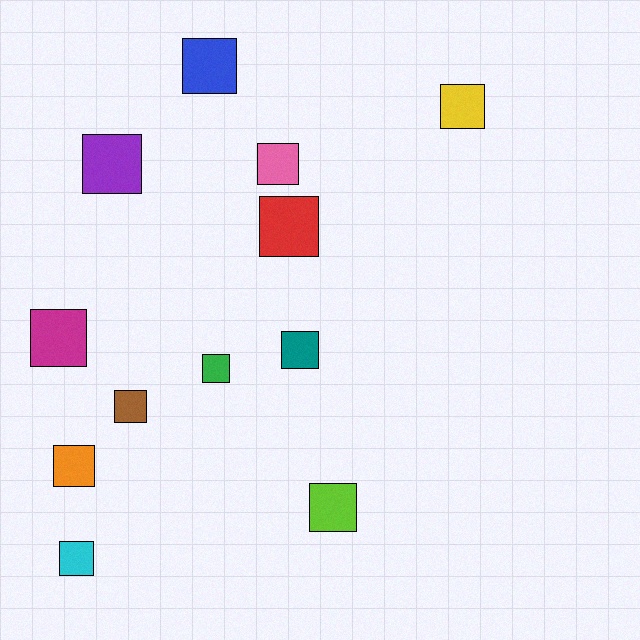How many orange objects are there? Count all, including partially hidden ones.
There is 1 orange object.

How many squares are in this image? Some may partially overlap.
There are 12 squares.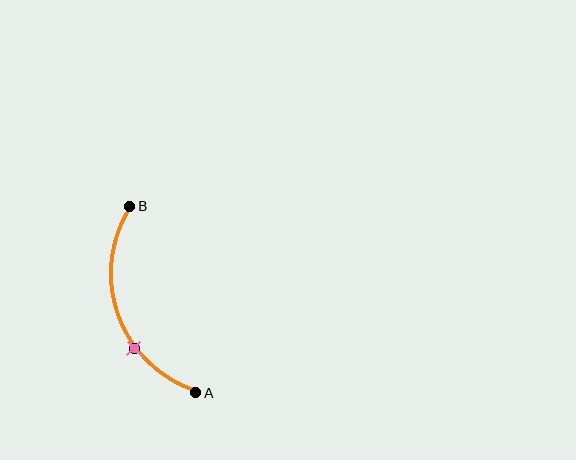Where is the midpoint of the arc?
The arc midpoint is the point on the curve farthest from the straight line joining A and B. It sits to the left of that line.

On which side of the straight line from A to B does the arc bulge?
The arc bulges to the left of the straight line connecting A and B.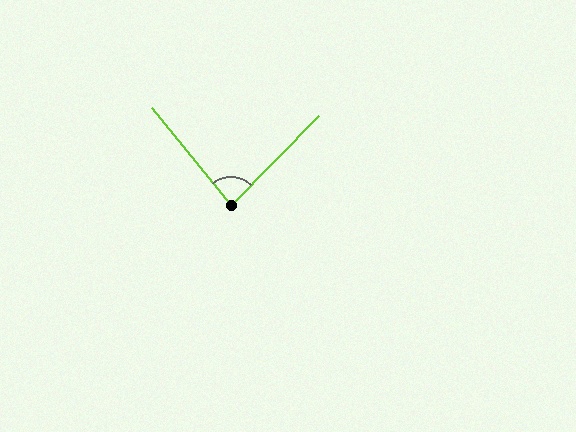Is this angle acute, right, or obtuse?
It is acute.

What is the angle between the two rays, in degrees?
Approximately 83 degrees.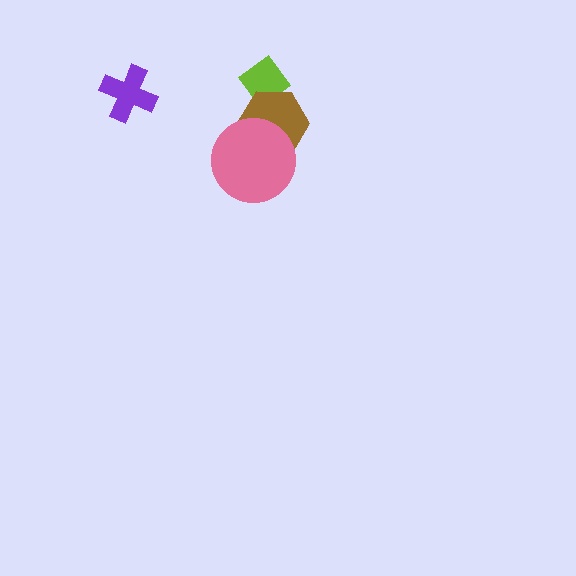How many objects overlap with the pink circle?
1 object overlaps with the pink circle.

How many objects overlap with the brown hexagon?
2 objects overlap with the brown hexagon.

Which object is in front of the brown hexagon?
The pink circle is in front of the brown hexagon.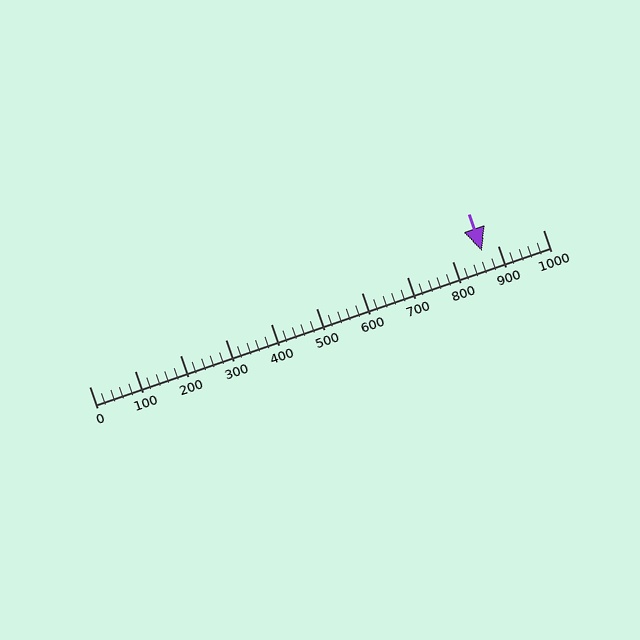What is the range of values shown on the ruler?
The ruler shows values from 0 to 1000.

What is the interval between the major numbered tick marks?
The major tick marks are spaced 100 units apart.